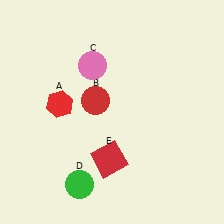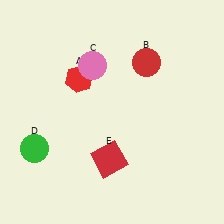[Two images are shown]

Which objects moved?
The objects that moved are: the red hexagon (A), the red circle (B), the green circle (D).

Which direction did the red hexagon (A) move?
The red hexagon (A) moved up.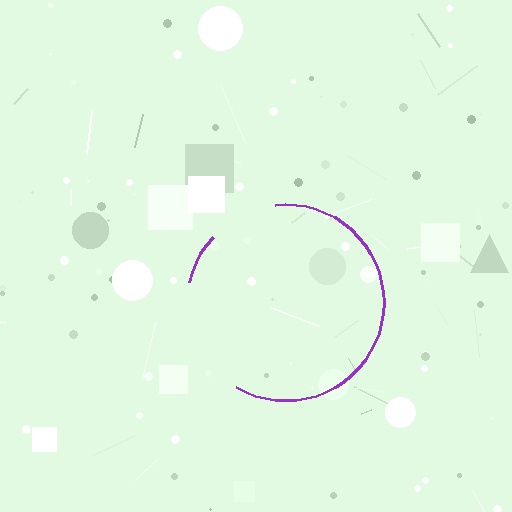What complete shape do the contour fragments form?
The contour fragments form a circle.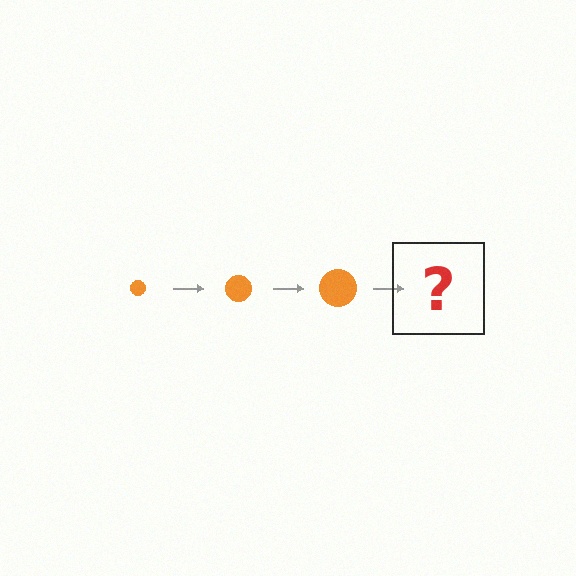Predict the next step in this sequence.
The next step is an orange circle, larger than the previous one.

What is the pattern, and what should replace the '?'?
The pattern is that the circle gets progressively larger each step. The '?' should be an orange circle, larger than the previous one.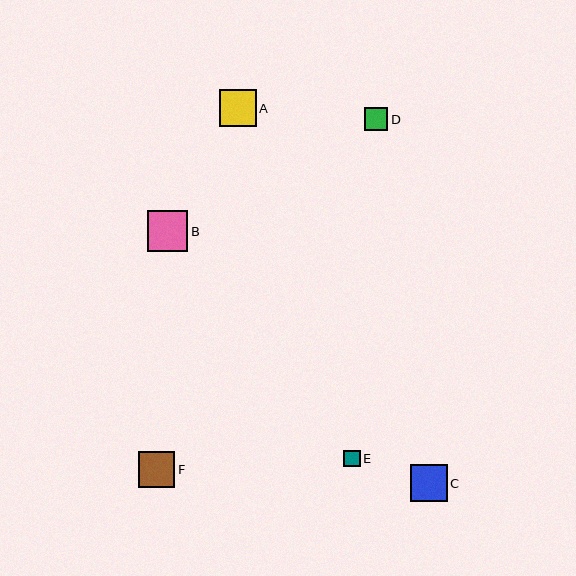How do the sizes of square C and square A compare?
Square C and square A are approximately the same size.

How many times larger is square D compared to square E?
Square D is approximately 1.4 times the size of square E.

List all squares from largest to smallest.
From largest to smallest: B, C, A, F, D, E.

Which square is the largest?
Square B is the largest with a size of approximately 41 pixels.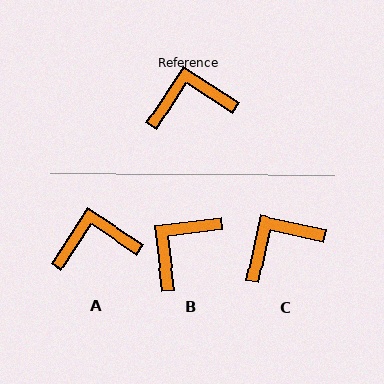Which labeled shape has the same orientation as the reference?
A.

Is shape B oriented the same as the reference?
No, it is off by about 40 degrees.